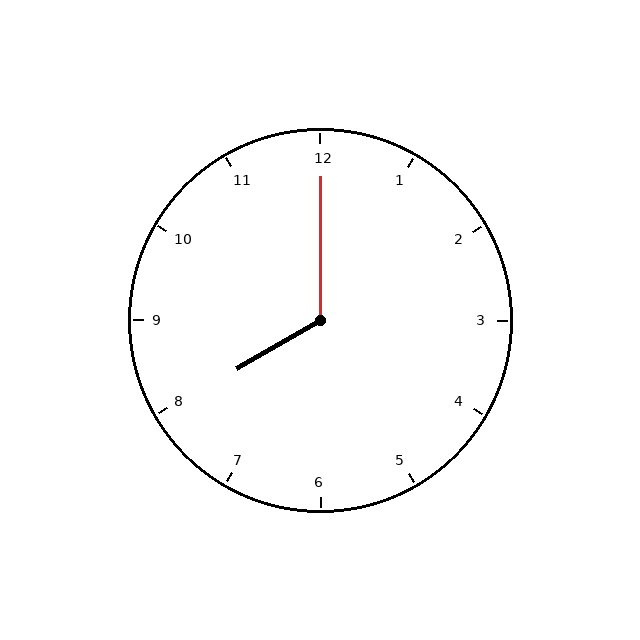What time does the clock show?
8:00.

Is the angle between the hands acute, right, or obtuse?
It is obtuse.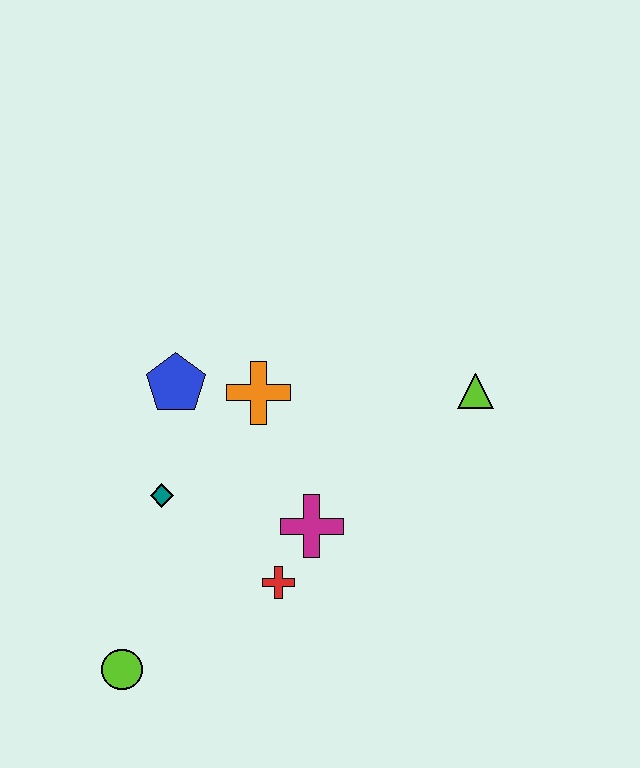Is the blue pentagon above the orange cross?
Yes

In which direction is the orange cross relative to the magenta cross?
The orange cross is above the magenta cross.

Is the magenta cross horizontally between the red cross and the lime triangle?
Yes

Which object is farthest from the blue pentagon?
The lime triangle is farthest from the blue pentagon.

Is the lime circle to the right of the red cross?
No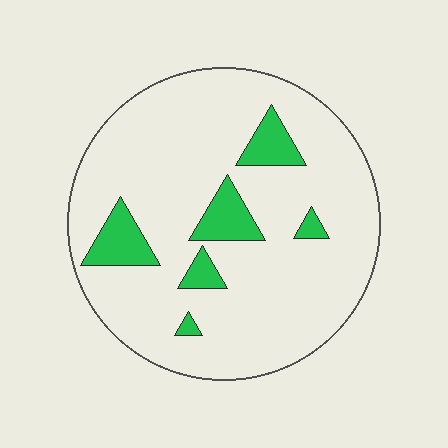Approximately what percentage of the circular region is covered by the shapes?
Approximately 15%.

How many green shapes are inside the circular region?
6.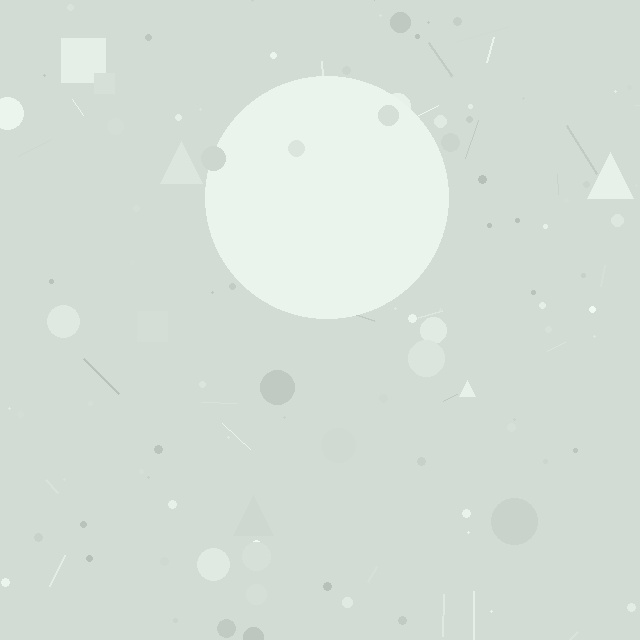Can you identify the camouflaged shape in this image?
The camouflaged shape is a circle.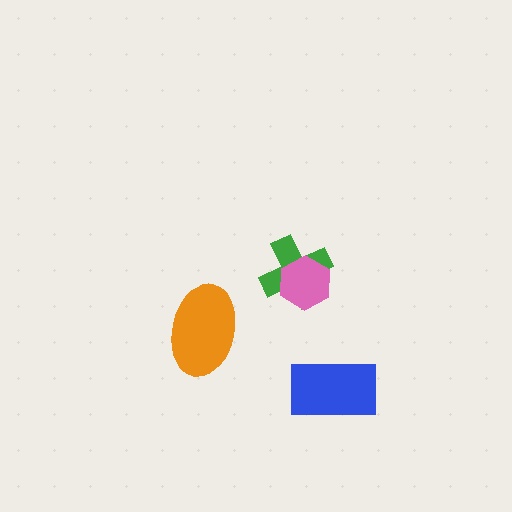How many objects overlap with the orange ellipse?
0 objects overlap with the orange ellipse.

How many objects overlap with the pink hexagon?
1 object overlaps with the pink hexagon.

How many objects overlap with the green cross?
1 object overlaps with the green cross.